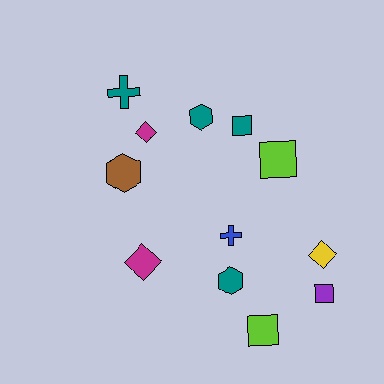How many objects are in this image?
There are 12 objects.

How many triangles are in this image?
There are no triangles.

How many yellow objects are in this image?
There is 1 yellow object.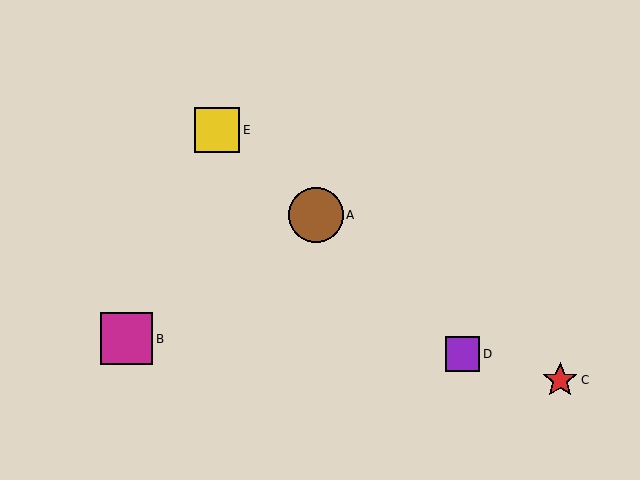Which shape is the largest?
The brown circle (labeled A) is the largest.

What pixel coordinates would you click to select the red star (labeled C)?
Click at (560, 380) to select the red star C.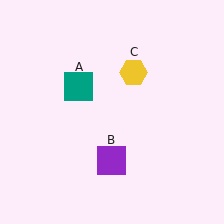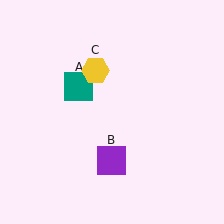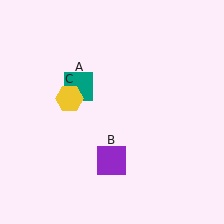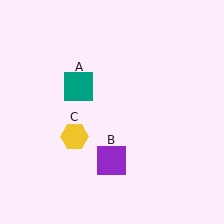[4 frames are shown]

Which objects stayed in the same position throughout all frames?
Teal square (object A) and purple square (object B) remained stationary.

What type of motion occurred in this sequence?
The yellow hexagon (object C) rotated counterclockwise around the center of the scene.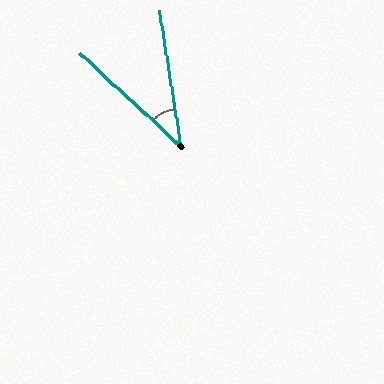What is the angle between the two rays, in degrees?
Approximately 38 degrees.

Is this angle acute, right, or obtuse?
It is acute.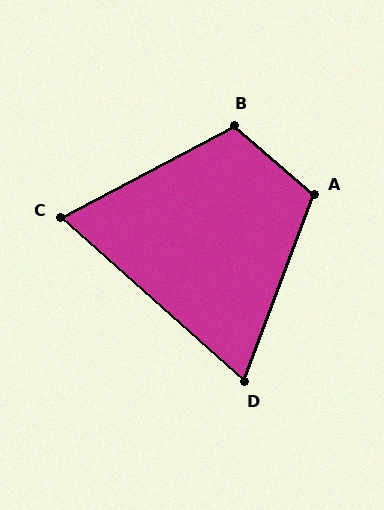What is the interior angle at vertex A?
Approximately 110 degrees (obtuse).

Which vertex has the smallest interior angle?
D, at approximately 69 degrees.